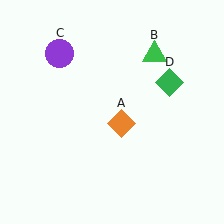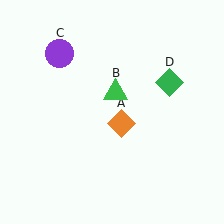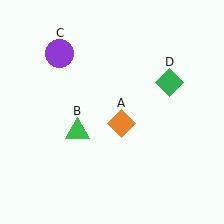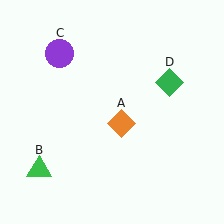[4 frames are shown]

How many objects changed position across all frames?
1 object changed position: green triangle (object B).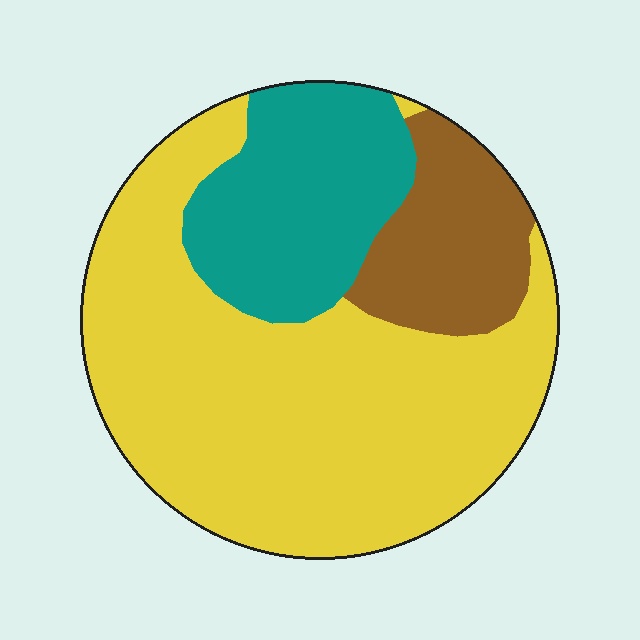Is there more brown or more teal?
Teal.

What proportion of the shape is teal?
Teal takes up less than a quarter of the shape.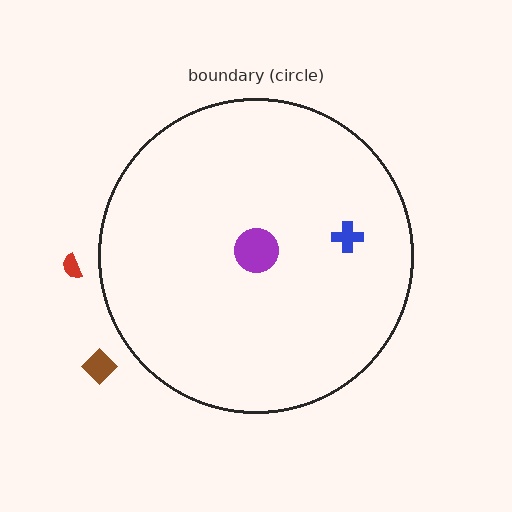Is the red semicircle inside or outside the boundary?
Outside.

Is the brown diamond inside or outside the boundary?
Outside.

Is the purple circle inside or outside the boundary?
Inside.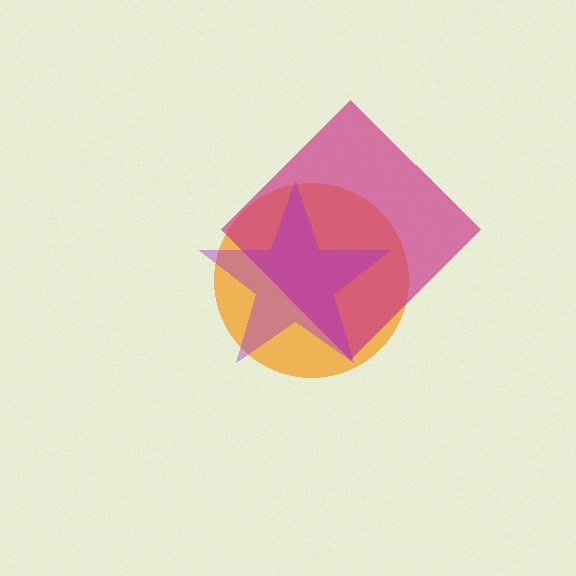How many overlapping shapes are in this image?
There are 3 overlapping shapes in the image.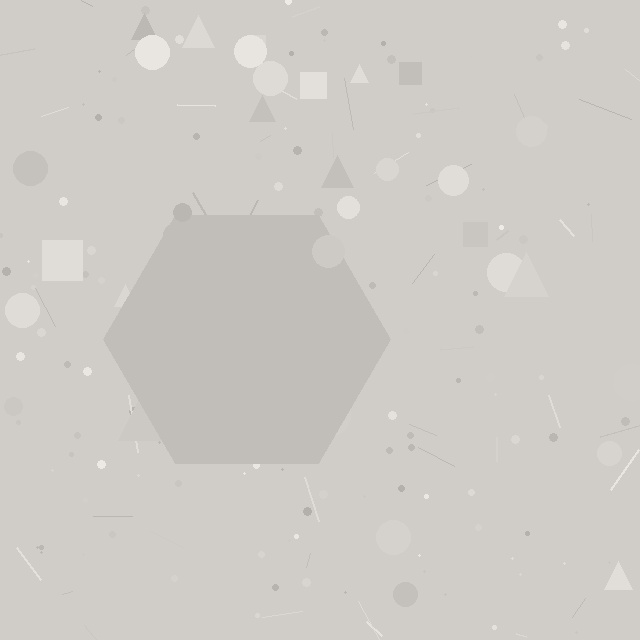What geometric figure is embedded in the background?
A hexagon is embedded in the background.